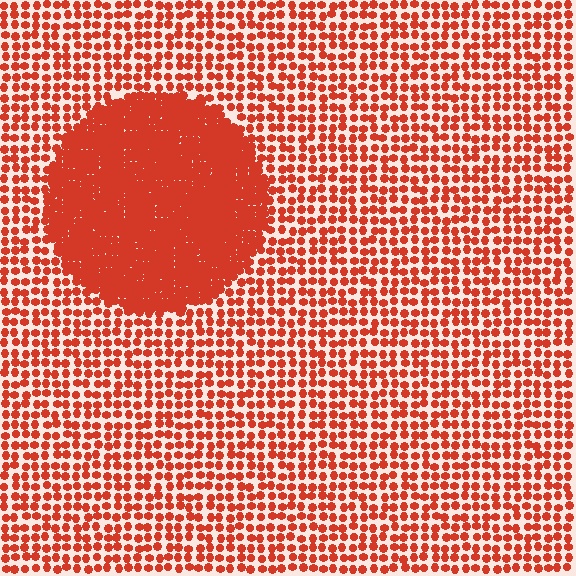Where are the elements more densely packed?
The elements are more densely packed inside the circle boundary.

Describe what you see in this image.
The image contains small red elements arranged at two different densities. A circle-shaped region is visible where the elements are more densely packed than the surrounding area.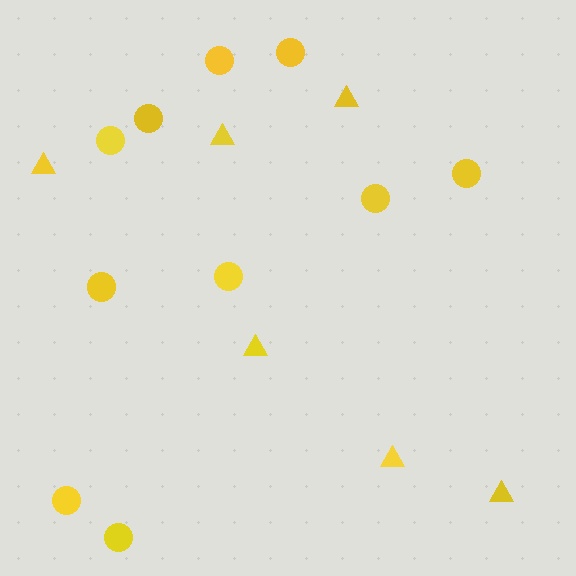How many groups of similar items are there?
There are 2 groups: one group of triangles (6) and one group of circles (10).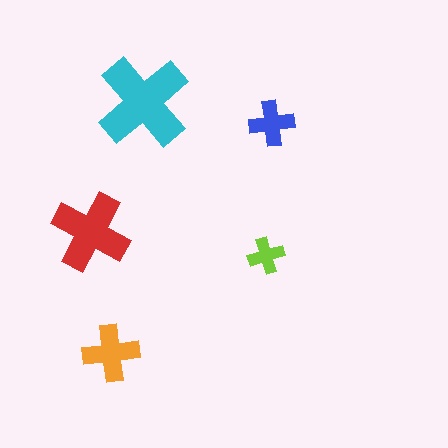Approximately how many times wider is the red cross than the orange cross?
About 1.5 times wider.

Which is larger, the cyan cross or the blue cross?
The cyan one.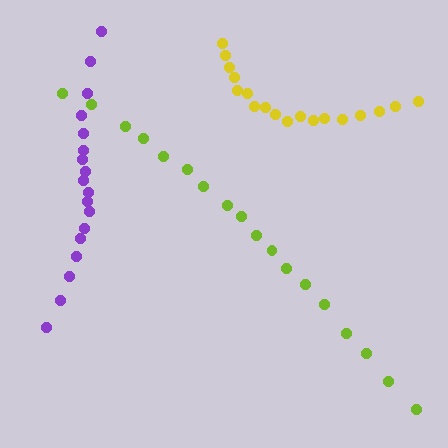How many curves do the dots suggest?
There are 3 distinct paths.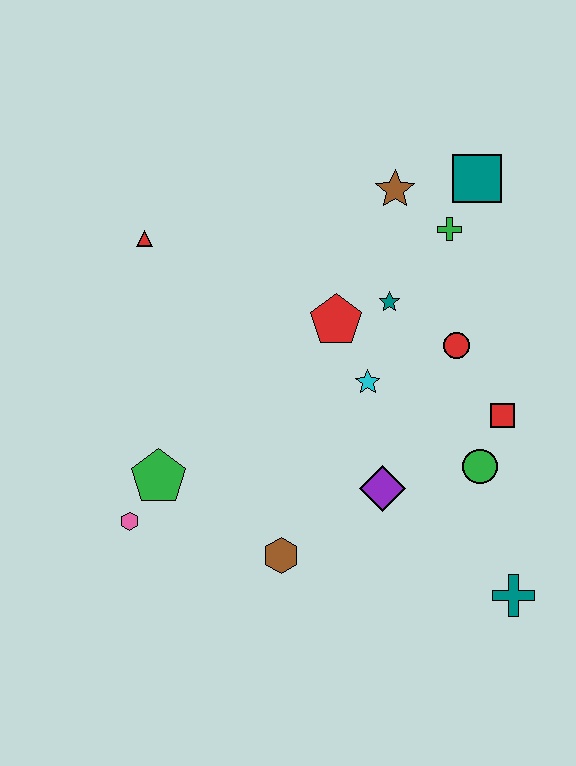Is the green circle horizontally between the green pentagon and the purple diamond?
No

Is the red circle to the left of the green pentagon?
No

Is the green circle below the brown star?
Yes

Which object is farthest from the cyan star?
The pink hexagon is farthest from the cyan star.